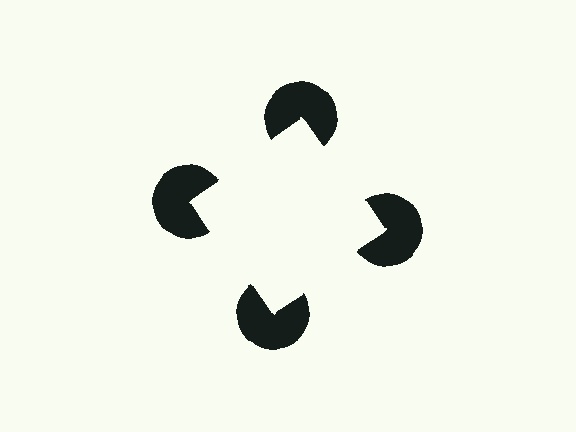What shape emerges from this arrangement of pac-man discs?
An illusory square — its edges are inferred from the aligned wedge cuts in the pac-man discs, not physically drawn.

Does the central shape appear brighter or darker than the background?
It typically appears slightly brighter than the background, even though no actual brightness change is drawn.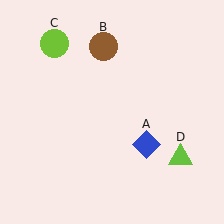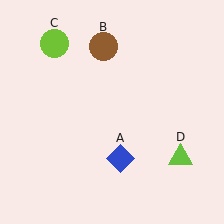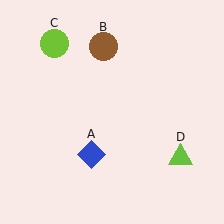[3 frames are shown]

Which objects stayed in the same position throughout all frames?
Brown circle (object B) and lime circle (object C) and lime triangle (object D) remained stationary.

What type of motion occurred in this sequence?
The blue diamond (object A) rotated clockwise around the center of the scene.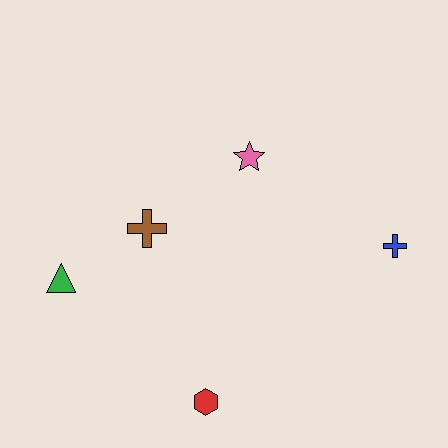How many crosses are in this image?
There are 2 crosses.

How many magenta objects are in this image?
There are no magenta objects.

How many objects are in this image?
There are 5 objects.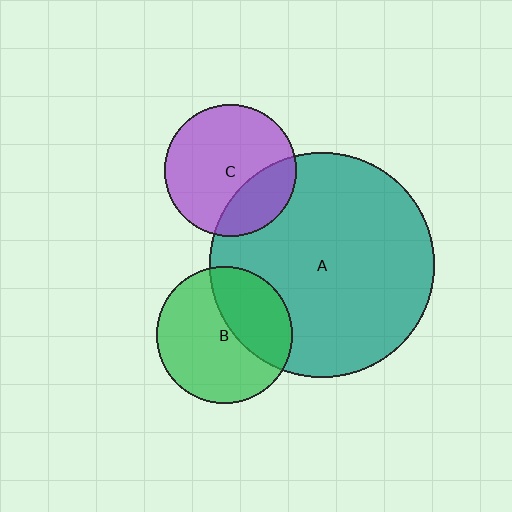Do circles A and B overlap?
Yes.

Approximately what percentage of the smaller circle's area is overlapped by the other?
Approximately 35%.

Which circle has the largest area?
Circle A (teal).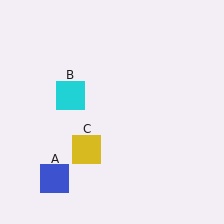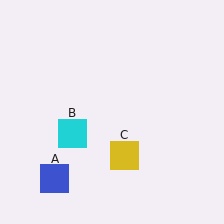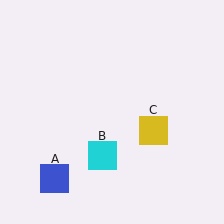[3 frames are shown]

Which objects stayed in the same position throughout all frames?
Blue square (object A) remained stationary.